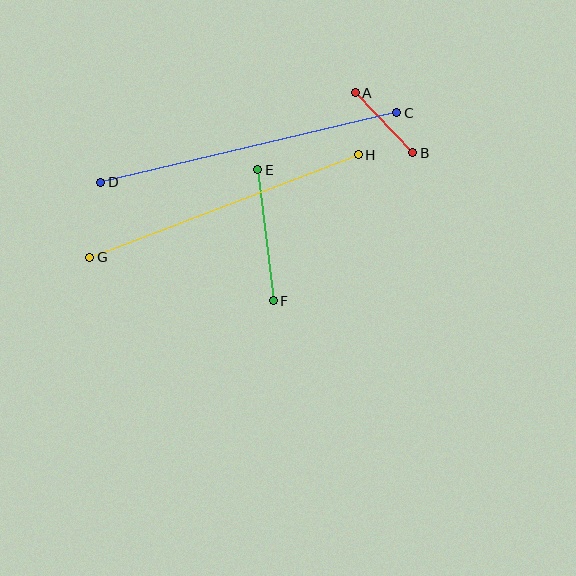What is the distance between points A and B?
The distance is approximately 83 pixels.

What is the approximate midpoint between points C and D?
The midpoint is at approximately (249, 147) pixels.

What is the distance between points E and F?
The distance is approximately 132 pixels.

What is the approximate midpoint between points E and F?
The midpoint is at approximately (265, 235) pixels.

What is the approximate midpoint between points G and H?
The midpoint is at approximately (224, 206) pixels.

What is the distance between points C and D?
The distance is approximately 304 pixels.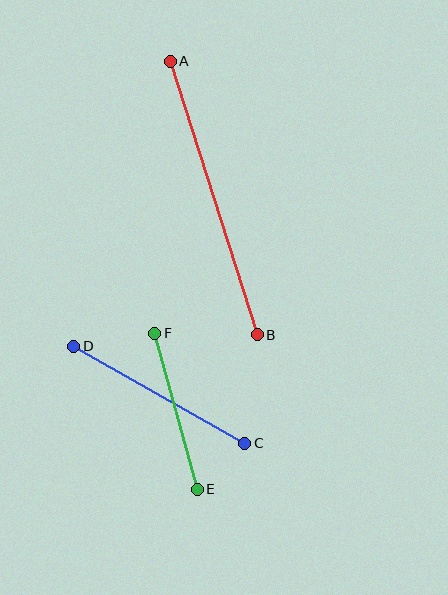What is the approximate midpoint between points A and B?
The midpoint is at approximately (214, 198) pixels.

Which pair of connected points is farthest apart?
Points A and B are farthest apart.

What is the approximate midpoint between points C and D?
The midpoint is at approximately (159, 395) pixels.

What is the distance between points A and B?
The distance is approximately 287 pixels.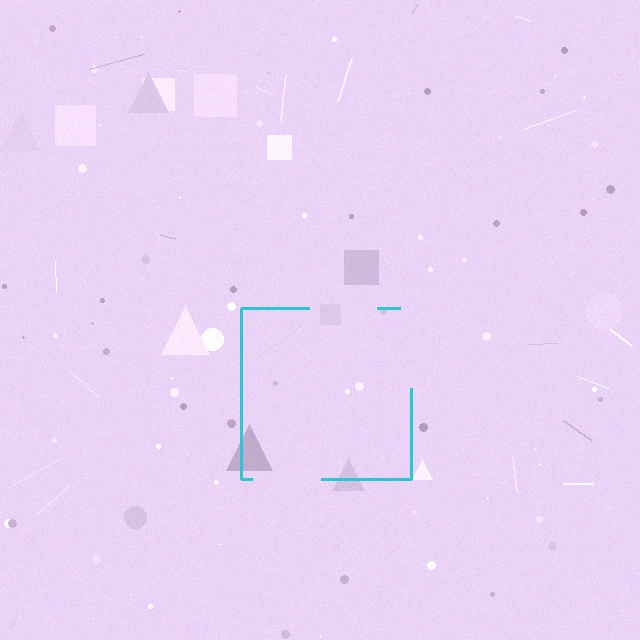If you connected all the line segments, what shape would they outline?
They would outline a square.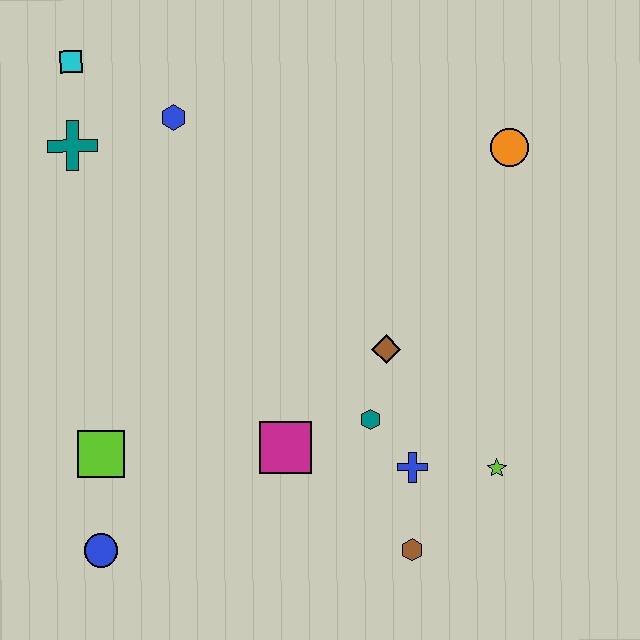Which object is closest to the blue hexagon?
The teal cross is closest to the blue hexagon.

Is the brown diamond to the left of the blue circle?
No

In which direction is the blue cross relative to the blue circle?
The blue cross is to the right of the blue circle.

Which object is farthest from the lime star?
The cyan square is farthest from the lime star.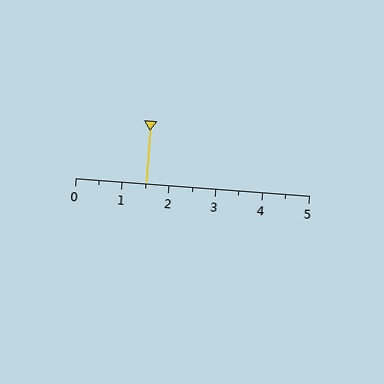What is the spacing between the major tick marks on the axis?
The major ticks are spaced 1 apart.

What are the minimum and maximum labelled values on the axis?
The axis runs from 0 to 5.